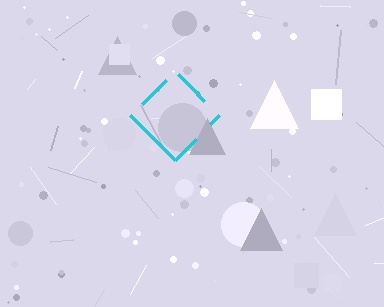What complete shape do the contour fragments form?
The contour fragments form a diamond.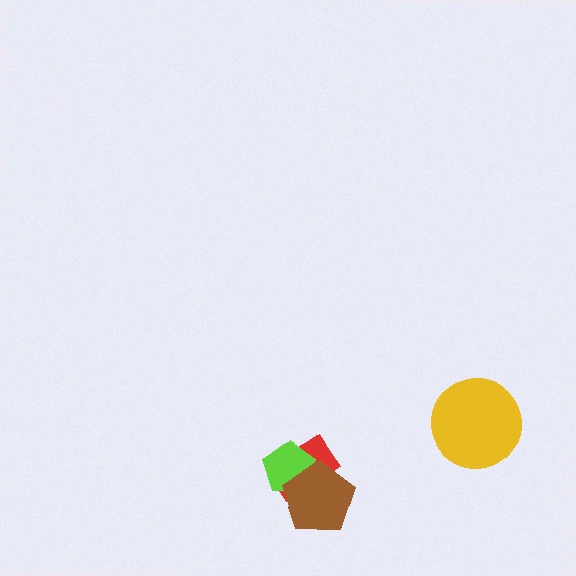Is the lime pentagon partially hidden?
Yes, it is partially covered by another shape.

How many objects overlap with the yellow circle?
0 objects overlap with the yellow circle.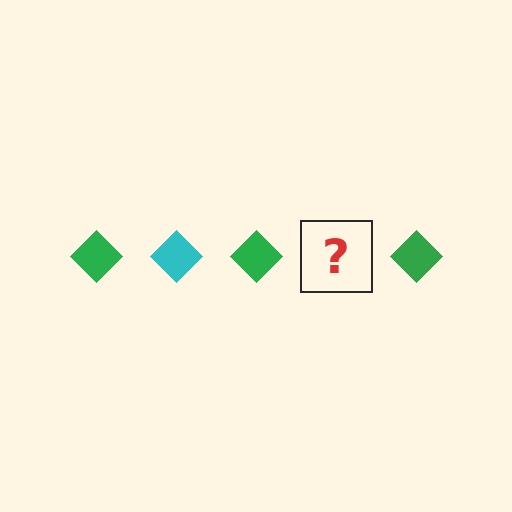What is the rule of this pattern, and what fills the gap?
The rule is that the pattern cycles through green, cyan diamonds. The gap should be filled with a cyan diamond.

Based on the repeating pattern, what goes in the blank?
The blank should be a cyan diamond.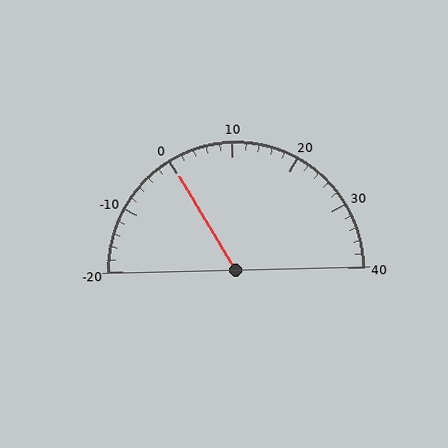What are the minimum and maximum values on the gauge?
The gauge ranges from -20 to 40.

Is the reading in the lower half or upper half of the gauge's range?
The reading is in the lower half of the range (-20 to 40).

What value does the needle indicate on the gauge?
The needle indicates approximately 0.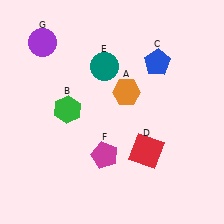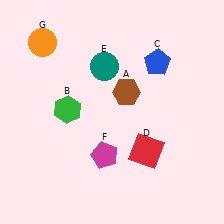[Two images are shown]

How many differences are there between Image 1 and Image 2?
There are 2 differences between the two images.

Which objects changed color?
A changed from orange to brown. G changed from purple to orange.